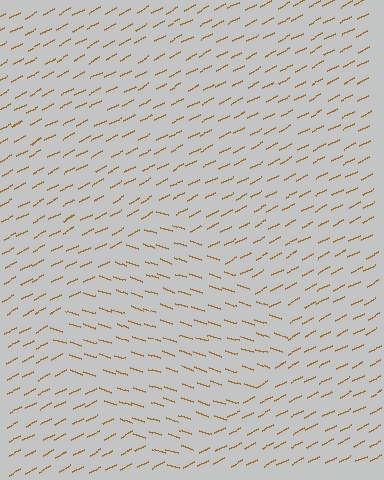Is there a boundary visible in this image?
Yes, there is a texture boundary formed by a change in line orientation.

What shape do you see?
I see a diamond.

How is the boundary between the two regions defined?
The boundary is defined purely by a change in line orientation (approximately 45 degrees difference). All lines are the same color and thickness.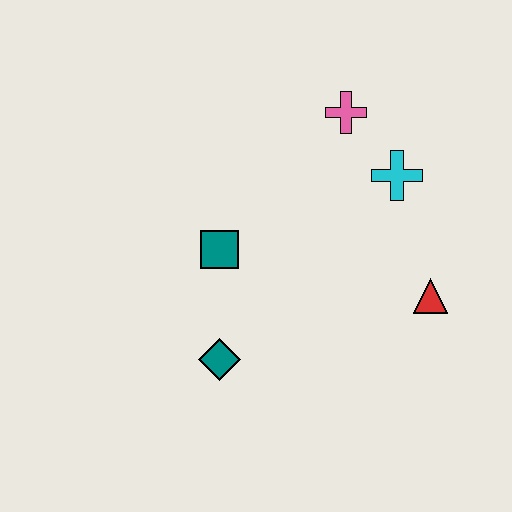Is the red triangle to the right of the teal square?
Yes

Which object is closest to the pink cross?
The cyan cross is closest to the pink cross.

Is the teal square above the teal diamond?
Yes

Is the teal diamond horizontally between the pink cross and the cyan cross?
No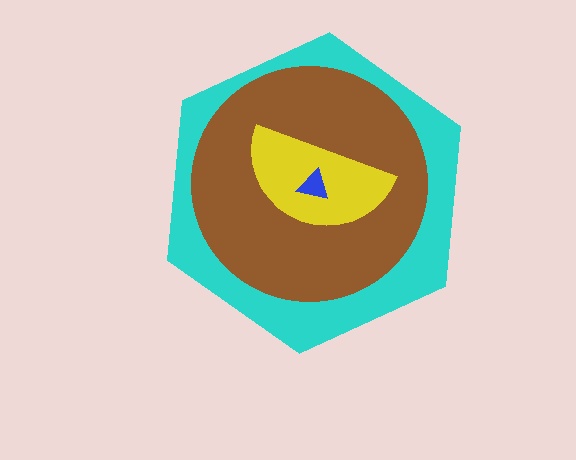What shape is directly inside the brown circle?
The yellow semicircle.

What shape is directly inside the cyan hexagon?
The brown circle.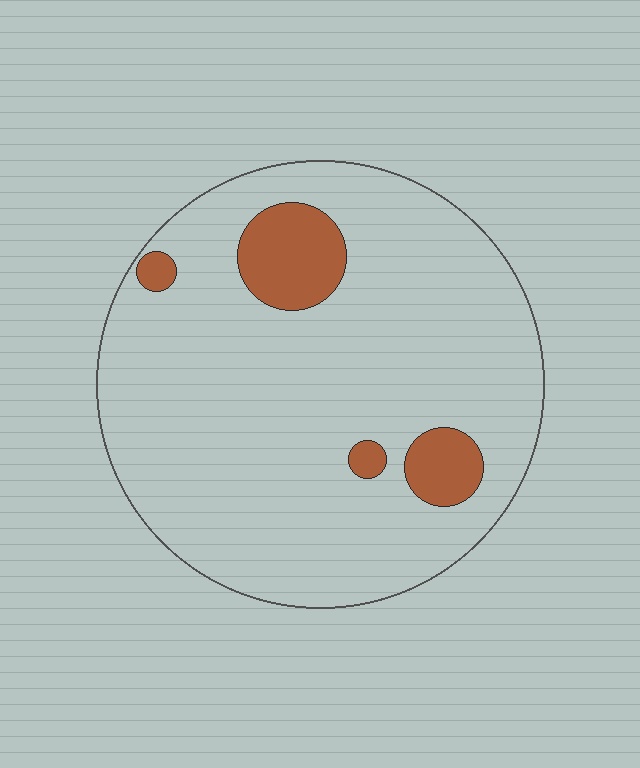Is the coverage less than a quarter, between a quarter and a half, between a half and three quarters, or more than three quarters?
Less than a quarter.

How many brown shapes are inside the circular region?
4.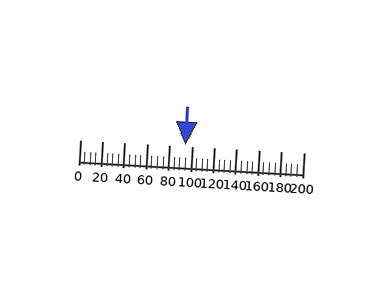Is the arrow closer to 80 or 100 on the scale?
The arrow is closer to 100.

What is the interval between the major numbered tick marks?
The major tick marks are spaced 20 units apart.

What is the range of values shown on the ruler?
The ruler shows values from 0 to 200.